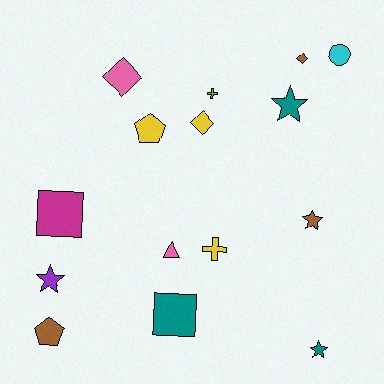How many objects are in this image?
There are 15 objects.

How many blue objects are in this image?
There are no blue objects.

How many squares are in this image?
There are 2 squares.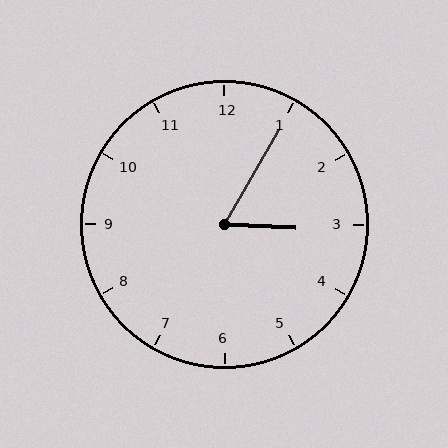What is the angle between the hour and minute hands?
Approximately 62 degrees.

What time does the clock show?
3:05.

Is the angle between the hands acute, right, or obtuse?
It is acute.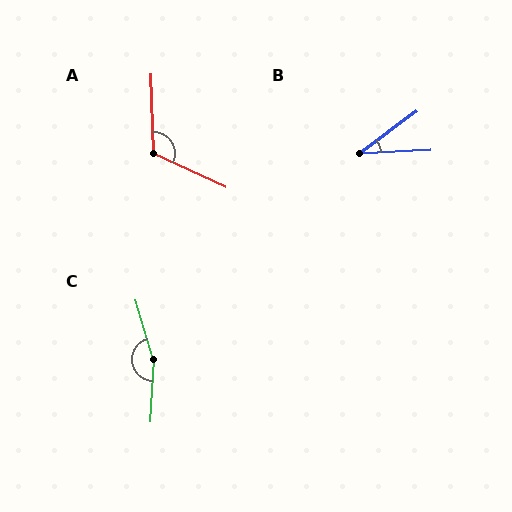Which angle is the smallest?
B, at approximately 34 degrees.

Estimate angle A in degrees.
Approximately 117 degrees.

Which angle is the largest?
C, at approximately 161 degrees.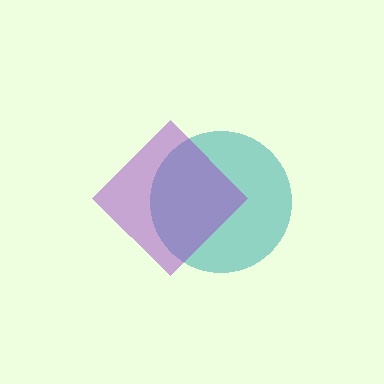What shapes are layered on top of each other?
The layered shapes are: a teal circle, a purple diamond.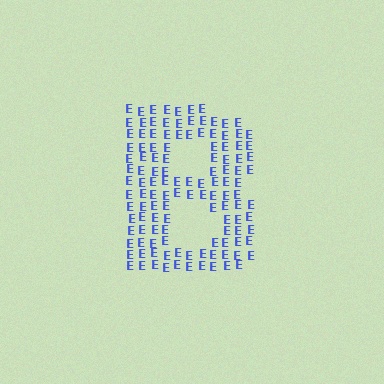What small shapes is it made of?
It is made of small letter E's.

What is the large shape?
The large shape is the letter B.